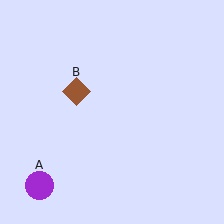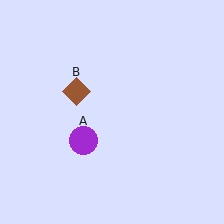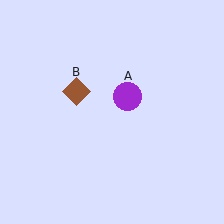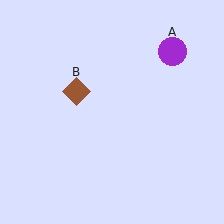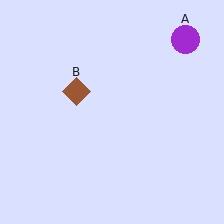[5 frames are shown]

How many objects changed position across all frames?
1 object changed position: purple circle (object A).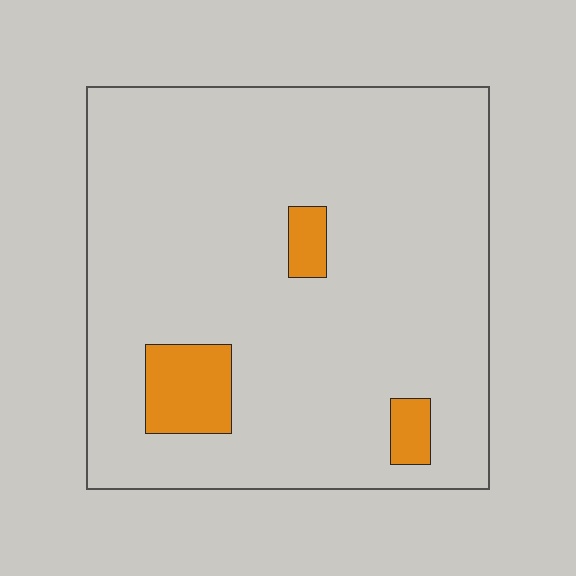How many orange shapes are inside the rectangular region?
3.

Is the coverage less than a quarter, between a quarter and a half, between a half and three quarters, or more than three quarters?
Less than a quarter.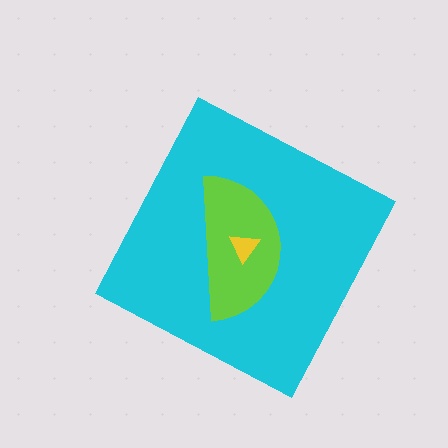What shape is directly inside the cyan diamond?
The lime semicircle.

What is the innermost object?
The yellow triangle.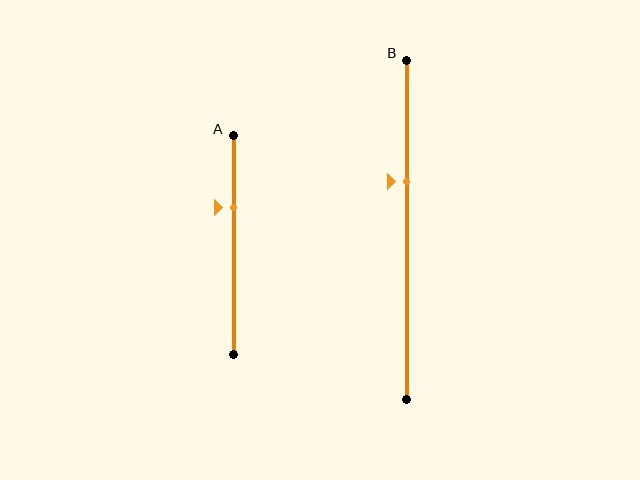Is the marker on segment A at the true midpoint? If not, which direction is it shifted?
No, the marker on segment A is shifted upward by about 17% of the segment length.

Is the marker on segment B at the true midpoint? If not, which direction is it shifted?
No, the marker on segment B is shifted upward by about 14% of the segment length.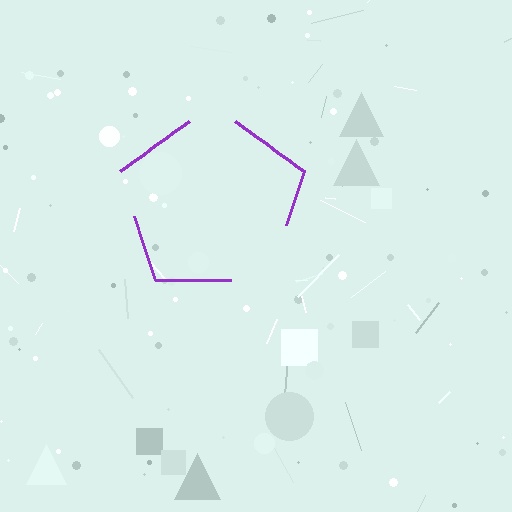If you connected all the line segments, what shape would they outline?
They would outline a pentagon.